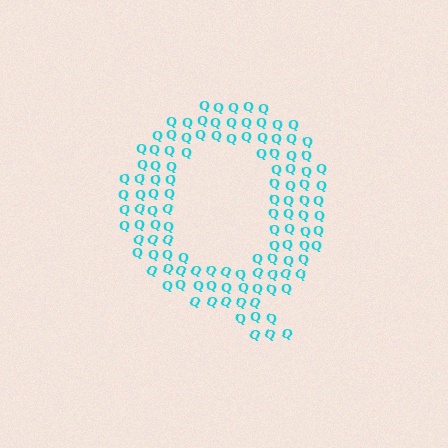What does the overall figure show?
The overall figure shows the letter Q.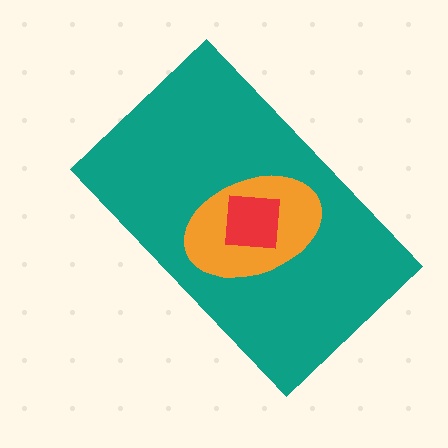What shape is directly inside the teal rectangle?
The orange ellipse.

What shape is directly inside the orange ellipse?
The red square.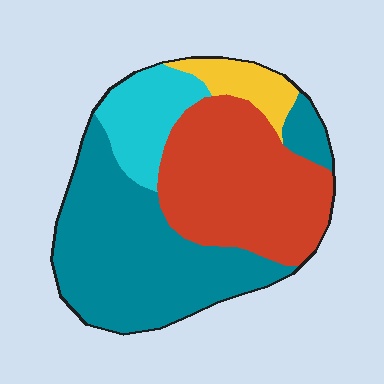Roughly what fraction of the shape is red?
Red takes up between a quarter and a half of the shape.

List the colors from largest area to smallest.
From largest to smallest: teal, red, cyan, yellow.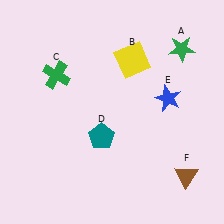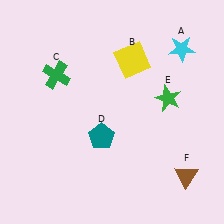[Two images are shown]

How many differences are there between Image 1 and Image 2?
There are 2 differences between the two images.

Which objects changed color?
A changed from green to cyan. E changed from blue to green.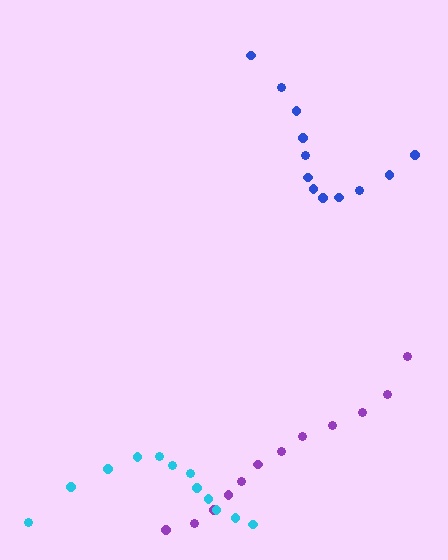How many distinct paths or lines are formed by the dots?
There are 3 distinct paths.